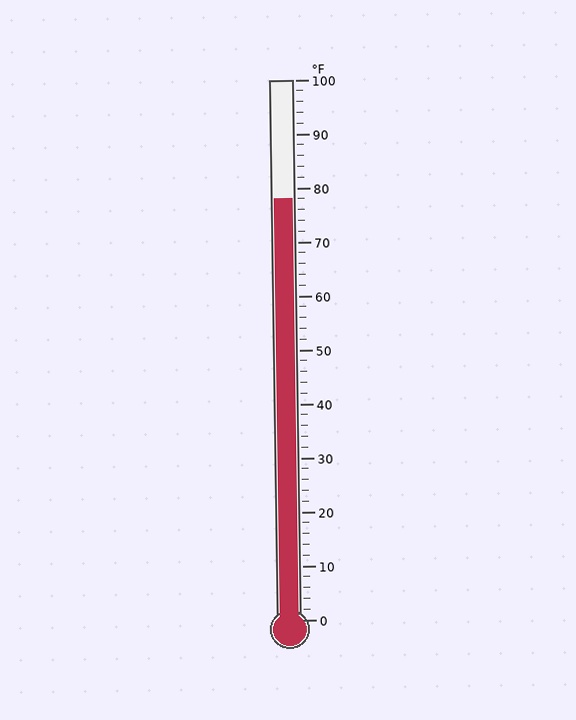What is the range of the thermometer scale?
The thermometer scale ranges from 0°F to 100°F.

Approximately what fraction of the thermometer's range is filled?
The thermometer is filled to approximately 80% of its range.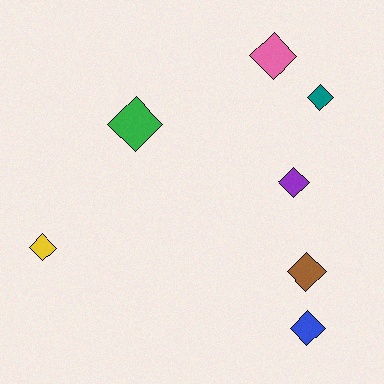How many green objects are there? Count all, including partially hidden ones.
There is 1 green object.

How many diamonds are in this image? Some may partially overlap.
There are 7 diamonds.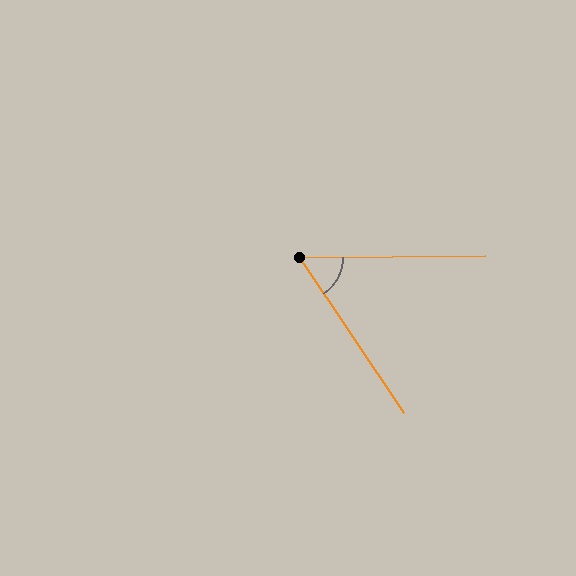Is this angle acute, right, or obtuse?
It is acute.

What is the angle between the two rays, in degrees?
Approximately 57 degrees.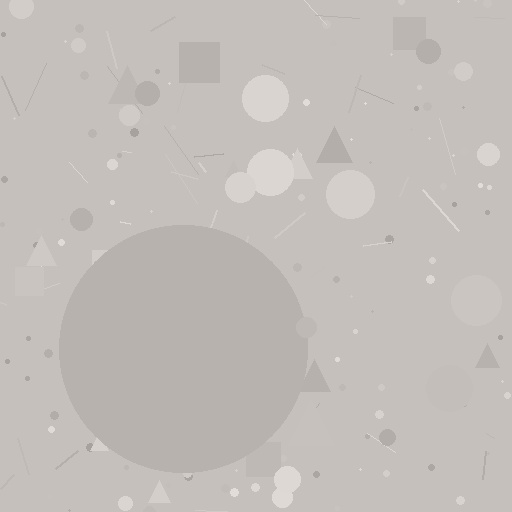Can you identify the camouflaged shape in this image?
The camouflaged shape is a circle.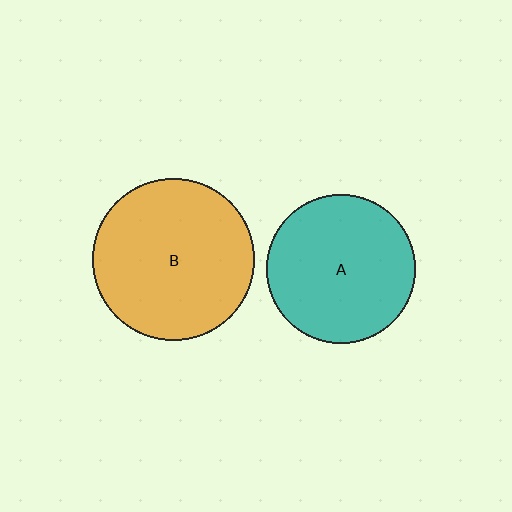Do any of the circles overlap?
No, none of the circles overlap.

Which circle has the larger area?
Circle B (orange).